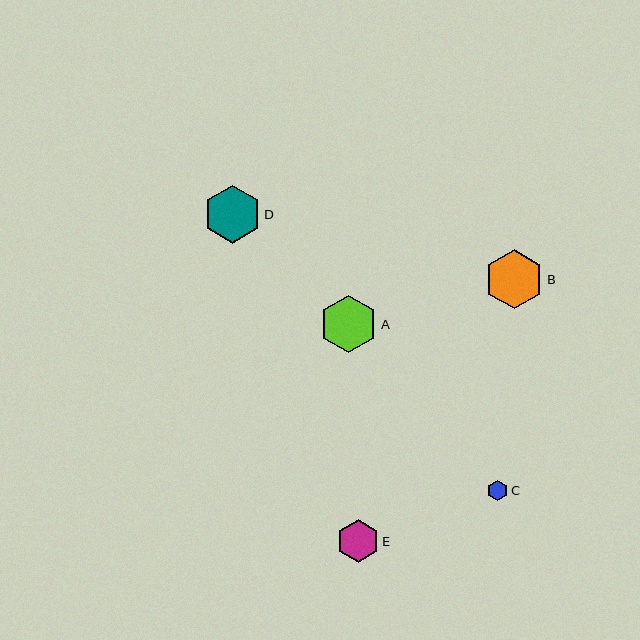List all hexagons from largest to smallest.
From largest to smallest: B, D, A, E, C.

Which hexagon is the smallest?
Hexagon C is the smallest with a size of approximately 21 pixels.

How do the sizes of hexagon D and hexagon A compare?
Hexagon D and hexagon A are approximately the same size.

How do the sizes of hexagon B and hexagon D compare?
Hexagon B and hexagon D are approximately the same size.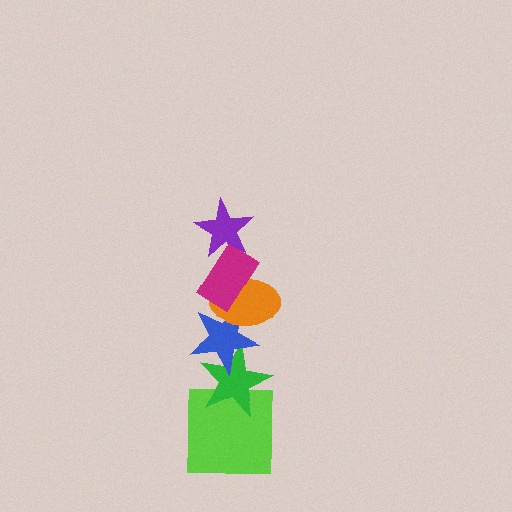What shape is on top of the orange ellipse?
The magenta rectangle is on top of the orange ellipse.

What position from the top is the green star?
The green star is 5th from the top.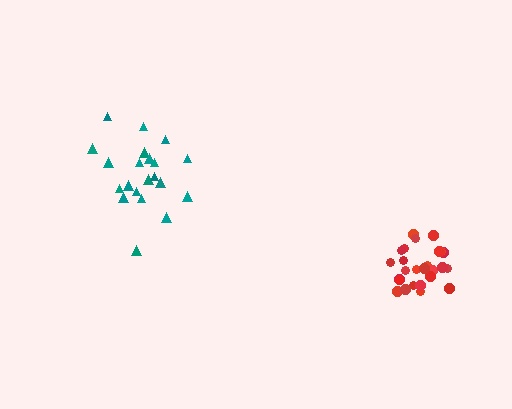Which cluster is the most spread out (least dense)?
Teal.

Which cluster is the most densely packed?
Red.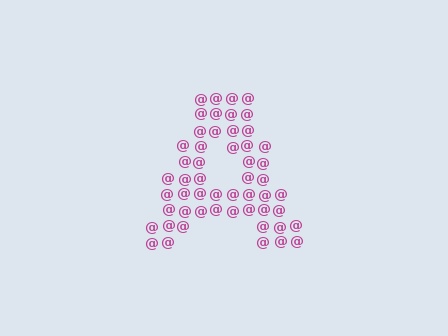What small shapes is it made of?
It is made of small at signs.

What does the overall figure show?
The overall figure shows the letter A.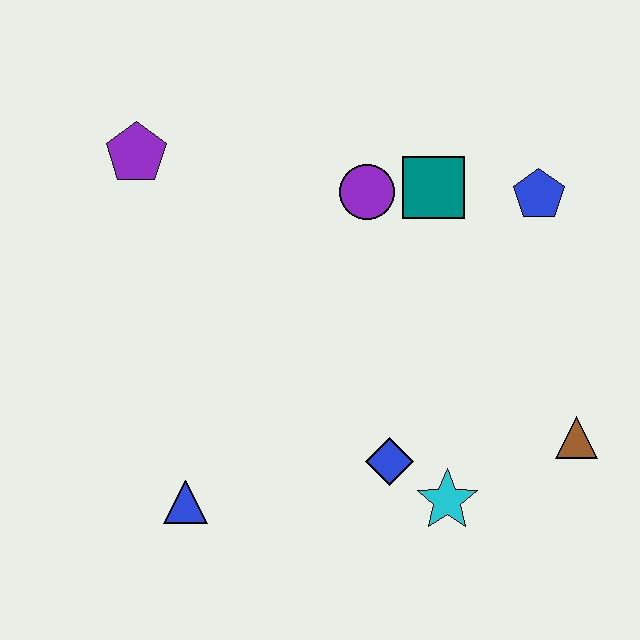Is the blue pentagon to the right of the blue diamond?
Yes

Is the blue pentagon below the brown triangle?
No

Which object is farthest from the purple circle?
The blue triangle is farthest from the purple circle.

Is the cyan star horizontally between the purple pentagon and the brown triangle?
Yes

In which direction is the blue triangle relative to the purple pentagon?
The blue triangle is below the purple pentagon.